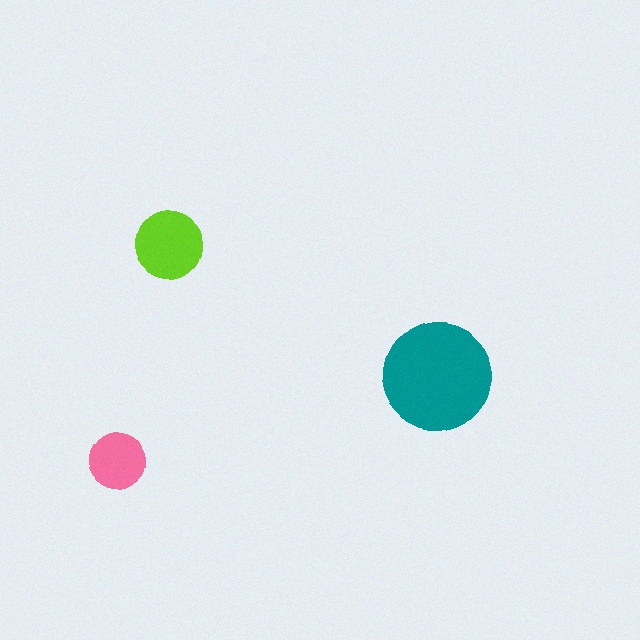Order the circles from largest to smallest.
the teal one, the lime one, the pink one.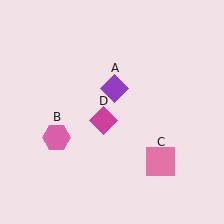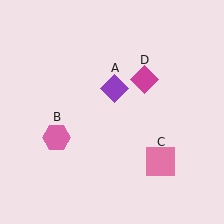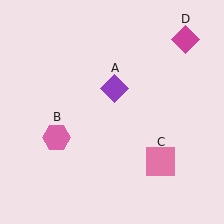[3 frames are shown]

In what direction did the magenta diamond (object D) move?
The magenta diamond (object D) moved up and to the right.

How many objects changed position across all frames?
1 object changed position: magenta diamond (object D).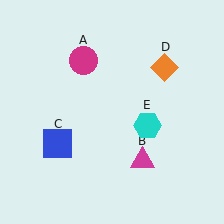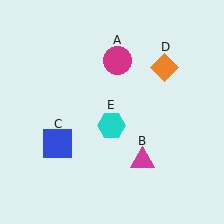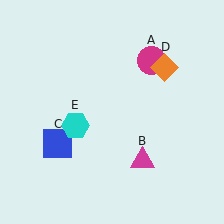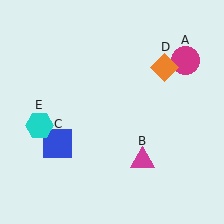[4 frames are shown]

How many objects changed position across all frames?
2 objects changed position: magenta circle (object A), cyan hexagon (object E).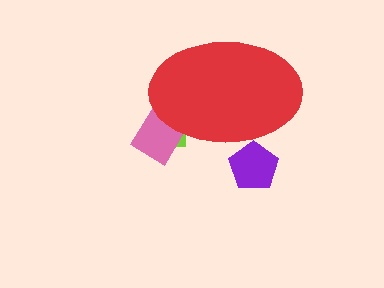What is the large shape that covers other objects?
A red ellipse.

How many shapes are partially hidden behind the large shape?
3 shapes are partially hidden.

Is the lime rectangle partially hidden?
Yes, the lime rectangle is partially hidden behind the red ellipse.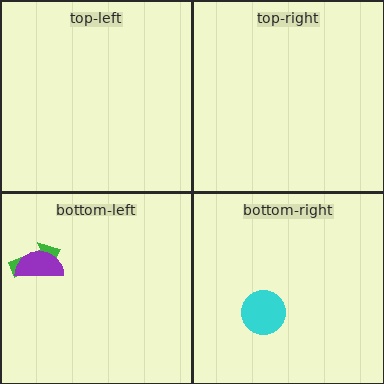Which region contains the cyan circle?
The bottom-right region.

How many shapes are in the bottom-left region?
2.